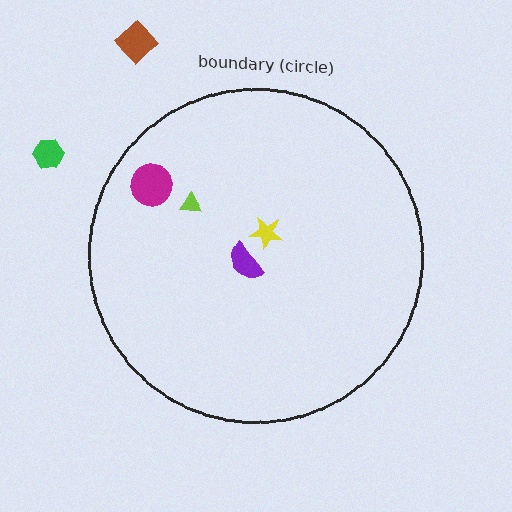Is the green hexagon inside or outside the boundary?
Outside.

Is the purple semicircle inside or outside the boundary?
Inside.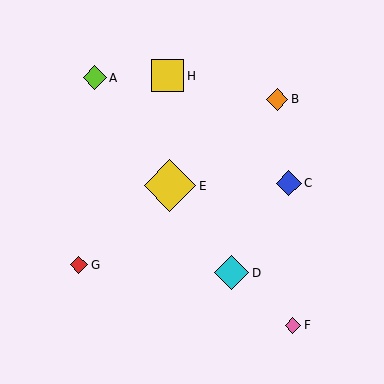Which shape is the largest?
The yellow diamond (labeled E) is the largest.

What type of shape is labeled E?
Shape E is a yellow diamond.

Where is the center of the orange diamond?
The center of the orange diamond is at (277, 99).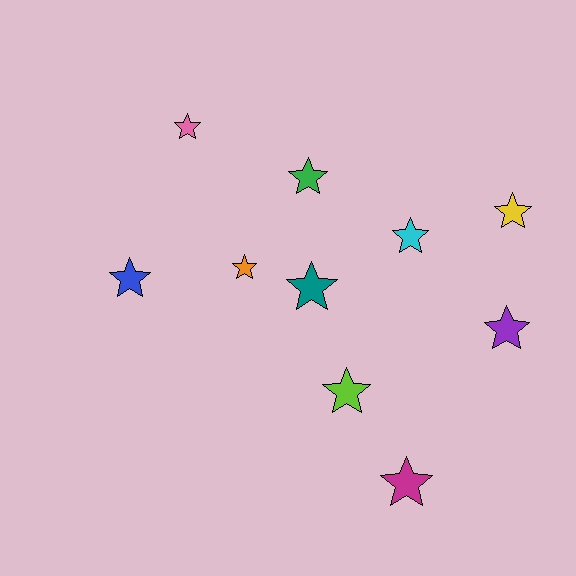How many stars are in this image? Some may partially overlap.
There are 10 stars.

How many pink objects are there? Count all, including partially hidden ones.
There is 1 pink object.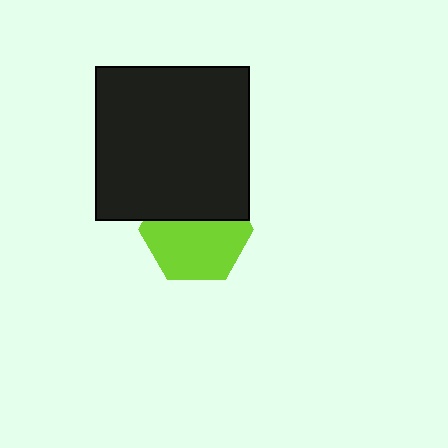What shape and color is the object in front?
The object in front is a black square.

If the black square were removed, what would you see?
You would see the complete lime hexagon.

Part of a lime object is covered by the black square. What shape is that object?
It is a hexagon.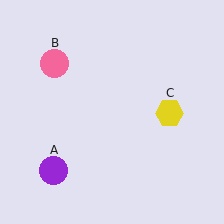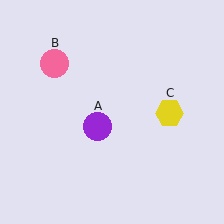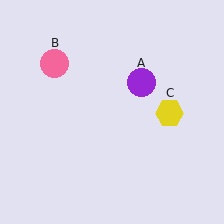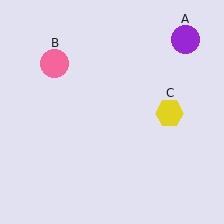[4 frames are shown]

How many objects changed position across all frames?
1 object changed position: purple circle (object A).